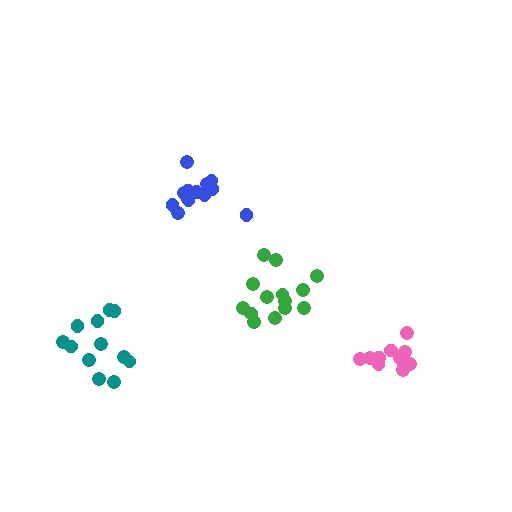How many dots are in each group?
Group 1: 13 dots, Group 2: 11 dots, Group 3: 14 dots, Group 4: 12 dots (50 total).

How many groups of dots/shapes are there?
There are 4 groups.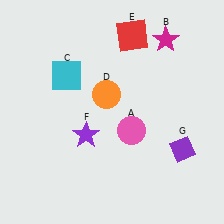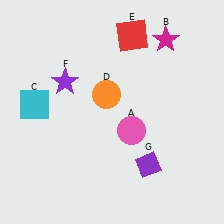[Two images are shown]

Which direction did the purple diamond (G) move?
The purple diamond (G) moved left.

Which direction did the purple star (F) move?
The purple star (F) moved up.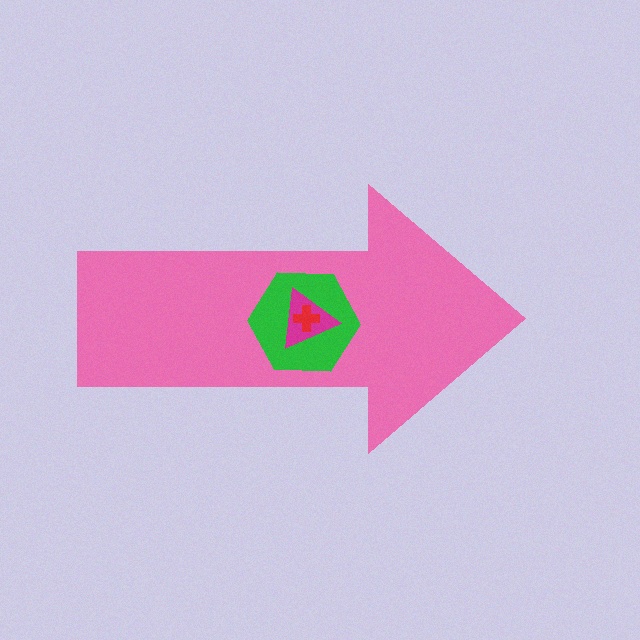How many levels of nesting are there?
4.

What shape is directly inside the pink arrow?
The green hexagon.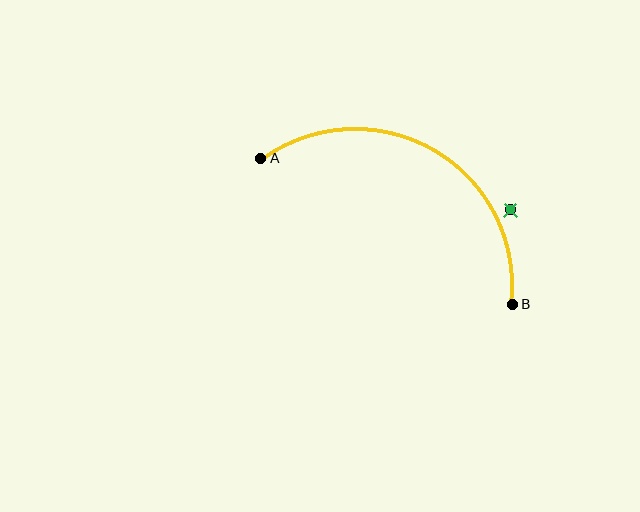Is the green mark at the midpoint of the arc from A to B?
No — the green mark does not lie on the arc at all. It sits slightly outside the curve.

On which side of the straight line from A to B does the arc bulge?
The arc bulges above the straight line connecting A and B.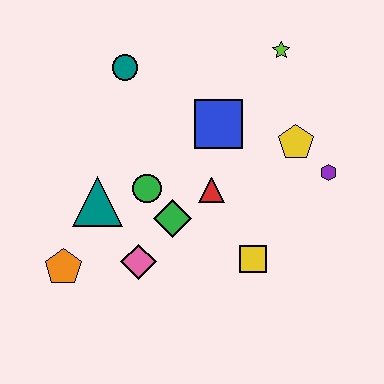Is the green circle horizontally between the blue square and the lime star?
No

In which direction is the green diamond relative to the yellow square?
The green diamond is to the left of the yellow square.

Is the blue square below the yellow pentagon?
No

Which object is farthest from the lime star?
The orange pentagon is farthest from the lime star.